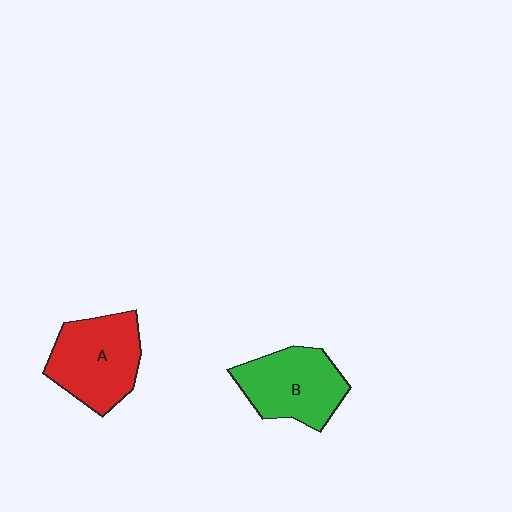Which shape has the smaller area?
Shape B (green).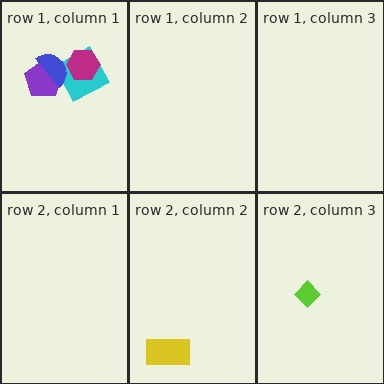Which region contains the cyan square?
The row 1, column 1 region.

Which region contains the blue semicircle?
The row 1, column 1 region.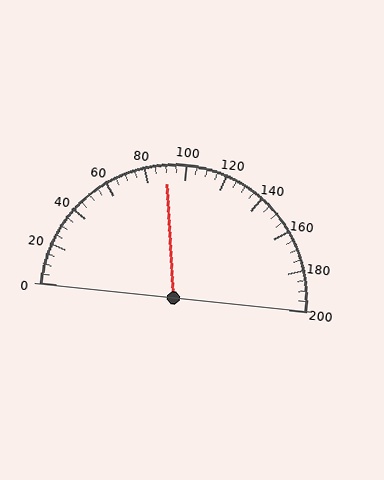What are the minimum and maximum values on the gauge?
The gauge ranges from 0 to 200.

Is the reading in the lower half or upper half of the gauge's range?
The reading is in the lower half of the range (0 to 200).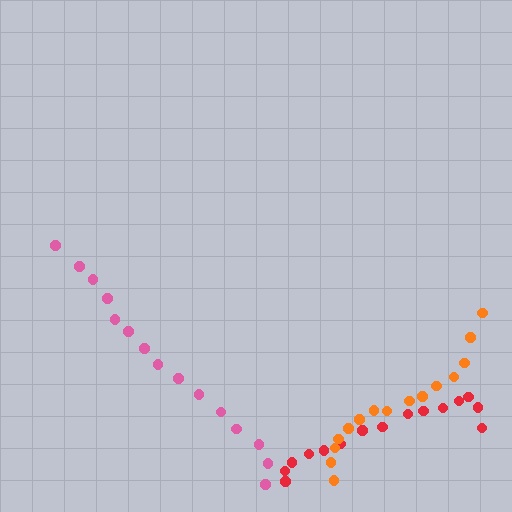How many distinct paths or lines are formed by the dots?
There are 3 distinct paths.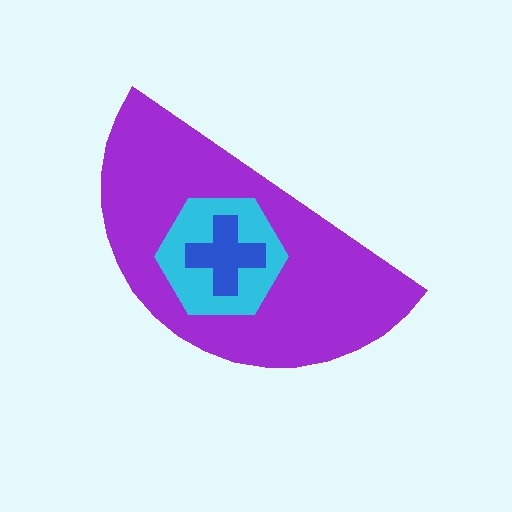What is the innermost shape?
The blue cross.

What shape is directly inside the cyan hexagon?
The blue cross.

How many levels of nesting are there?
3.